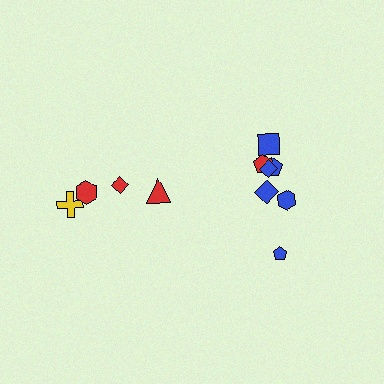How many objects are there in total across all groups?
There are 11 objects.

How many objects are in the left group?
There are 4 objects.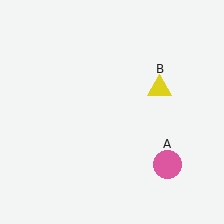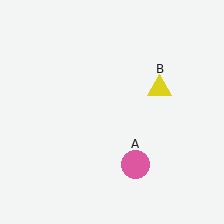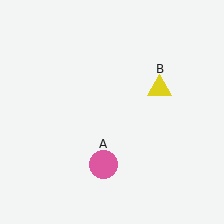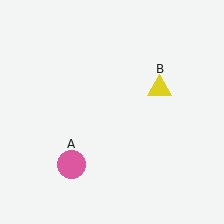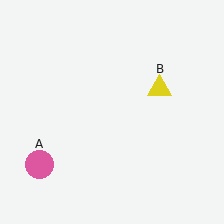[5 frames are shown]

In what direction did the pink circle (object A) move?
The pink circle (object A) moved left.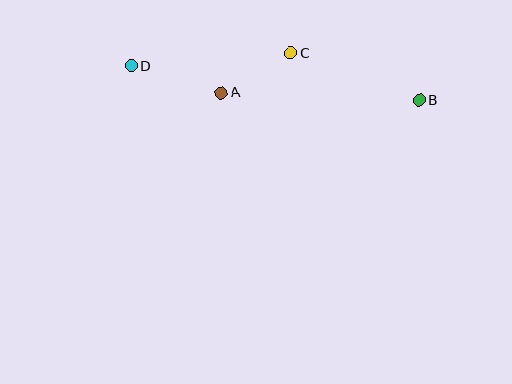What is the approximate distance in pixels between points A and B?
The distance between A and B is approximately 198 pixels.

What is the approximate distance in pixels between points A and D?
The distance between A and D is approximately 94 pixels.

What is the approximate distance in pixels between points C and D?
The distance between C and D is approximately 160 pixels.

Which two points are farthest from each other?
Points B and D are farthest from each other.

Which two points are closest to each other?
Points A and C are closest to each other.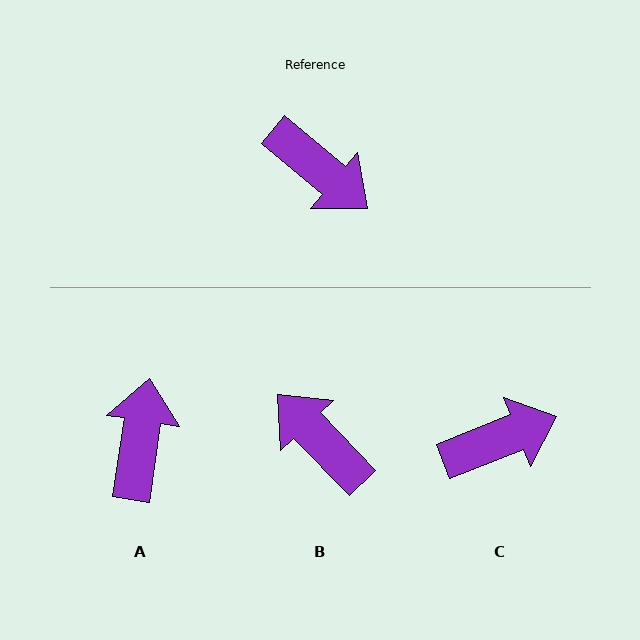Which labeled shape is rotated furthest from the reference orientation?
B, about 174 degrees away.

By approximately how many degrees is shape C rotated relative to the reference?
Approximately 62 degrees counter-clockwise.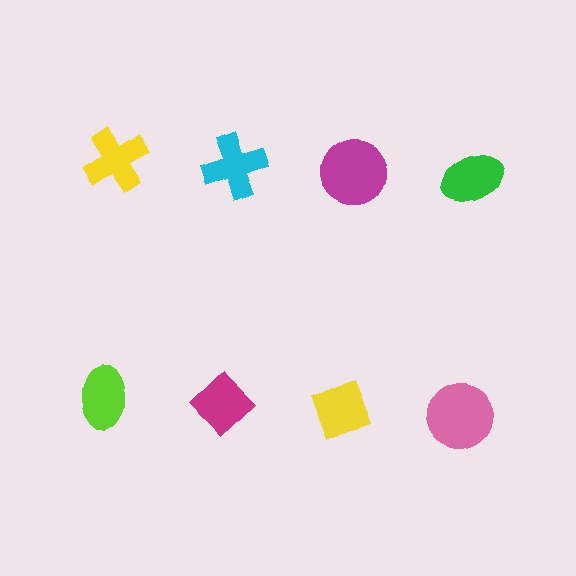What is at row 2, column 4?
A pink circle.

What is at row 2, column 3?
A yellow diamond.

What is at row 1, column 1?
A yellow cross.